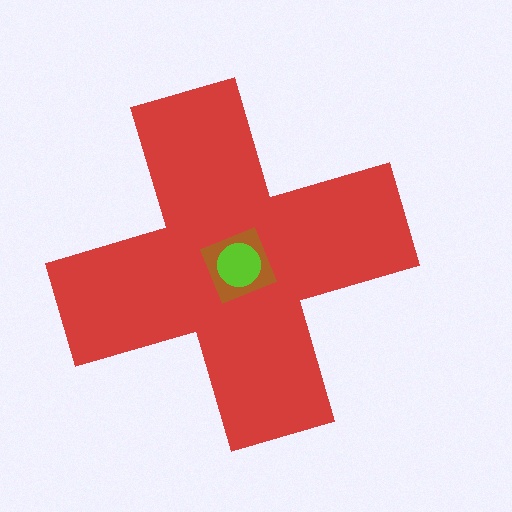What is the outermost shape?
The red cross.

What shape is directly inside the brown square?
The lime circle.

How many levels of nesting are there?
3.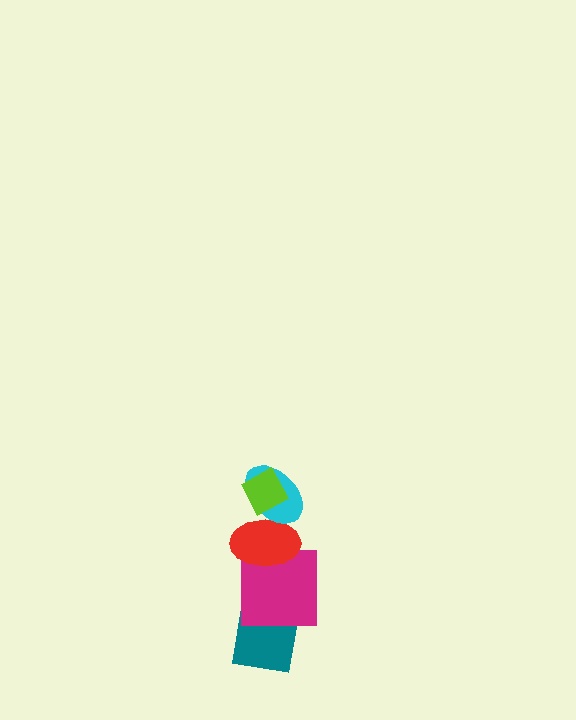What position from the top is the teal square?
The teal square is 5th from the top.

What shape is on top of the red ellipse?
The cyan ellipse is on top of the red ellipse.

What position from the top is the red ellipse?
The red ellipse is 3rd from the top.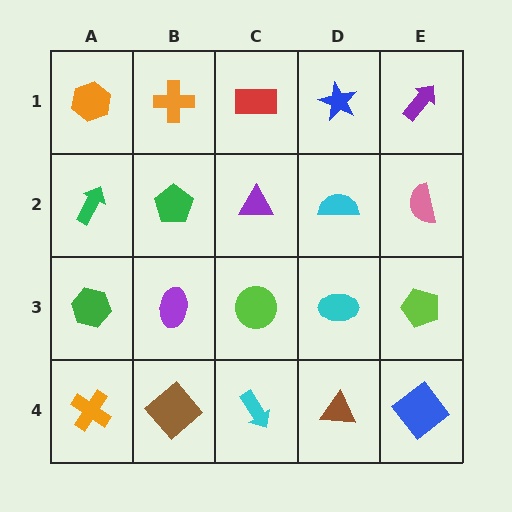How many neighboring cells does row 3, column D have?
4.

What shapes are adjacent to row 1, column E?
A pink semicircle (row 2, column E), a blue star (row 1, column D).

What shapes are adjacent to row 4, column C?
A lime circle (row 3, column C), a brown diamond (row 4, column B), a brown triangle (row 4, column D).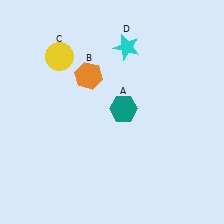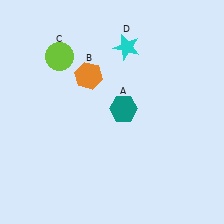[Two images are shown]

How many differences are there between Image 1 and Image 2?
There is 1 difference between the two images.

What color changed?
The circle (C) changed from yellow in Image 1 to lime in Image 2.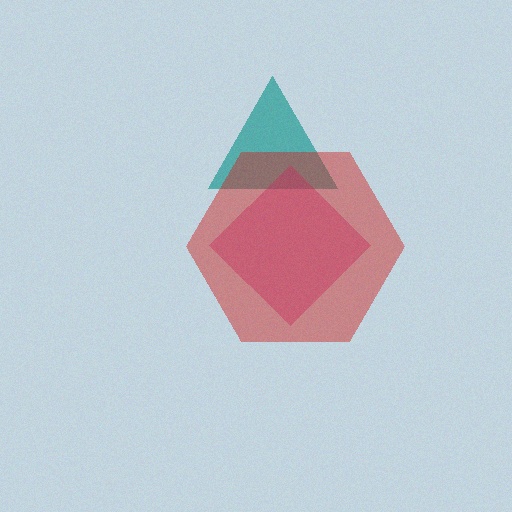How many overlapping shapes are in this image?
There are 3 overlapping shapes in the image.